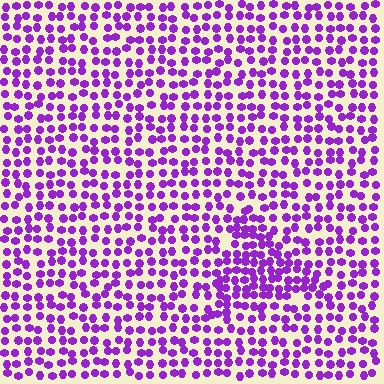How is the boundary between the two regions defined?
The boundary is defined by a change in element density (approximately 1.7x ratio). All elements are the same color, size, and shape.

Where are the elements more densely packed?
The elements are more densely packed inside the triangle boundary.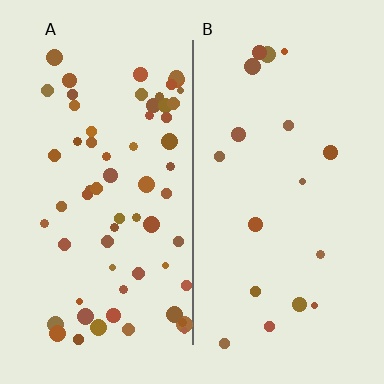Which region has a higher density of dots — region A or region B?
A (the left).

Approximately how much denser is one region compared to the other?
Approximately 3.6× — region A over region B.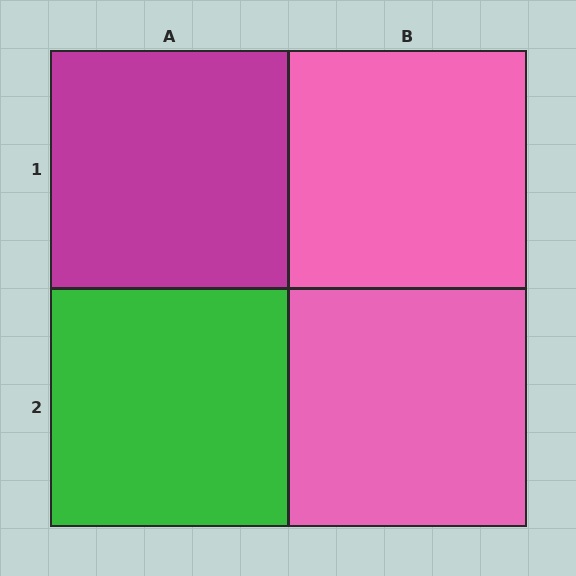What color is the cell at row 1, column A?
Magenta.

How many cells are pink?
2 cells are pink.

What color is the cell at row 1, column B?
Pink.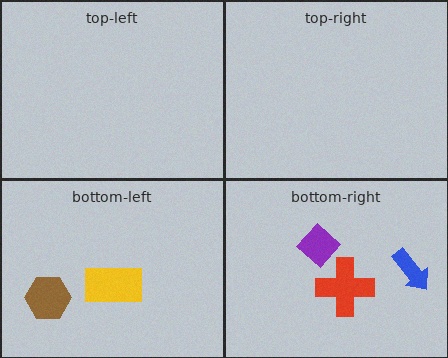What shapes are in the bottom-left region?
The brown hexagon, the yellow rectangle.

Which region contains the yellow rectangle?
The bottom-left region.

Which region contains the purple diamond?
The bottom-right region.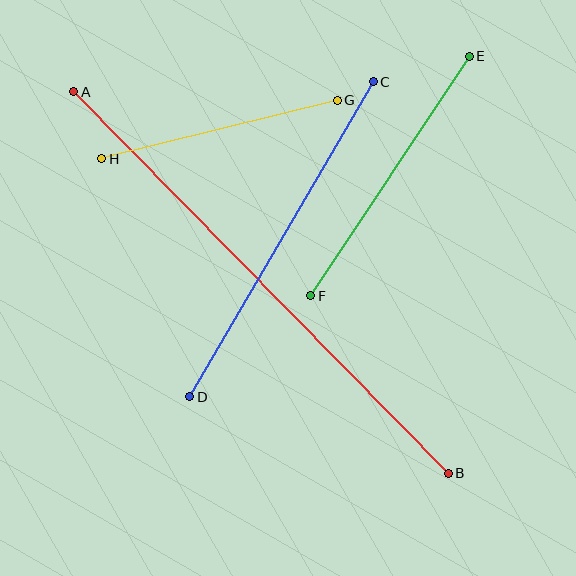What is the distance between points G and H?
The distance is approximately 243 pixels.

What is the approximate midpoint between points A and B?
The midpoint is at approximately (261, 282) pixels.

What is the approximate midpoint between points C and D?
The midpoint is at approximately (282, 239) pixels.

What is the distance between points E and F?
The distance is approximately 287 pixels.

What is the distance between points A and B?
The distance is approximately 534 pixels.